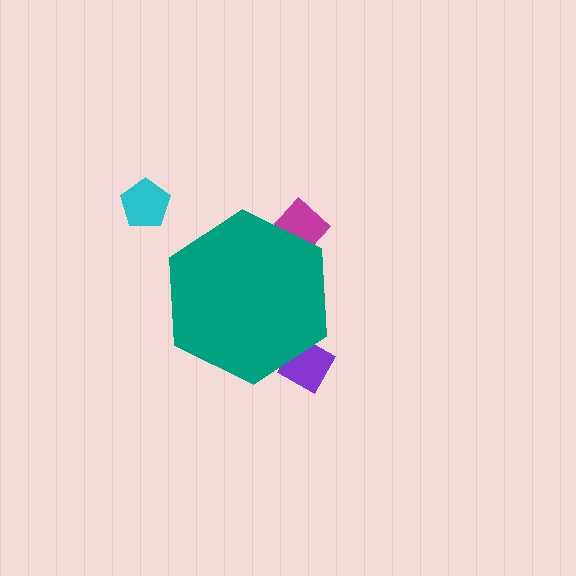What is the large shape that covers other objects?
A teal hexagon.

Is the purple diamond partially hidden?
Yes, the purple diamond is partially hidden behind the teal hexagon.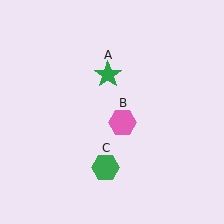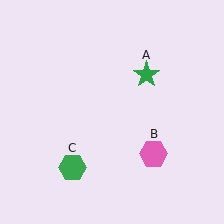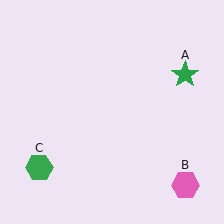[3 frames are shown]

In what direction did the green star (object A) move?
The green star (object A) moved right.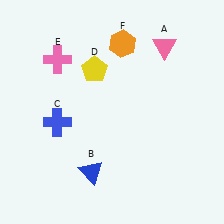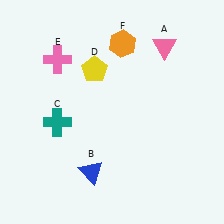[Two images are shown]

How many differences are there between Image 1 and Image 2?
There is 1 difference between the two images.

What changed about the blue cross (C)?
In Image 1, C is blue. In Image 2, it changed to teal.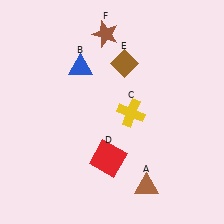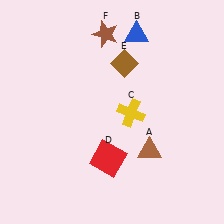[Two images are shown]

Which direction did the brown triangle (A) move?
The brown triangle (A) moved up.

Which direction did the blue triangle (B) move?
The blue triangle (B) moved right.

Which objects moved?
The objects that moved are: the brown triangle (A), the blue triangle (B).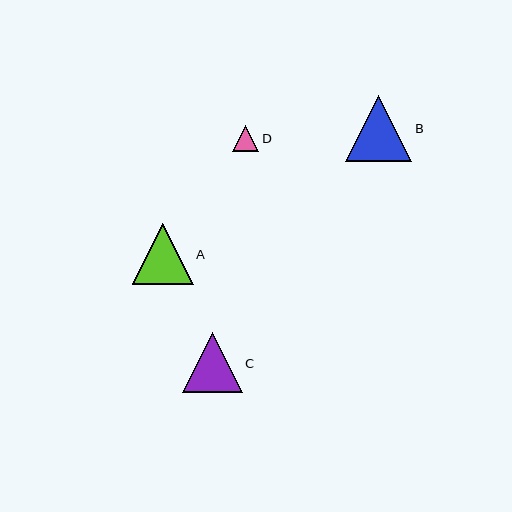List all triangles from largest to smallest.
From largest to smallest: B, A, C, D.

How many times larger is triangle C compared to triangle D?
Triangle C is approximately 2.3 times the size of triangle D.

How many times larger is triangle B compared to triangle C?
Triangle B is approximately 1.1 times the size of triangle C.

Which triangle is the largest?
Triangle B is the largest with a size of approximately 66 pixels.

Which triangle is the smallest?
Triangle D is the smallest with a size of approximately 26 pixels.